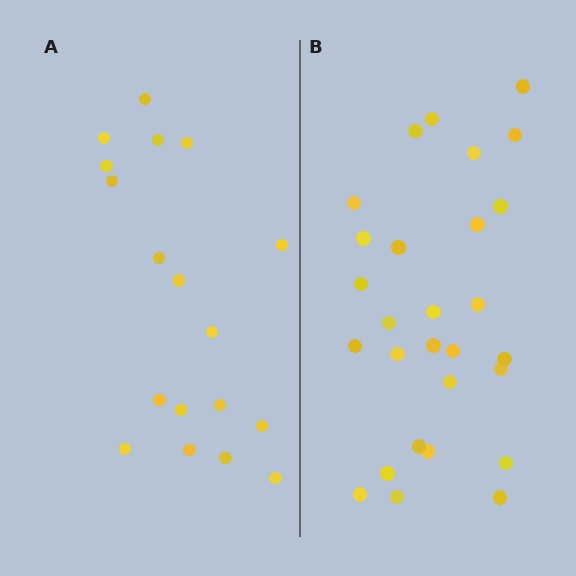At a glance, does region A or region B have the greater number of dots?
Region B (the right region) has more dots.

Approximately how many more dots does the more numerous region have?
Region B has roughly 10 or so more dots than region A.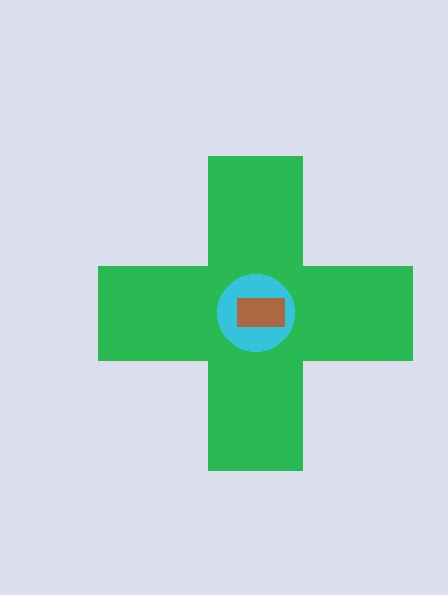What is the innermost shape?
The brown rectangle.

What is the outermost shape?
The green cross.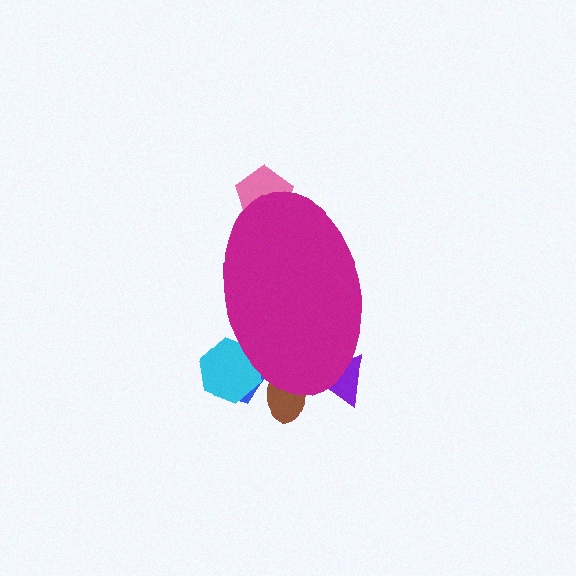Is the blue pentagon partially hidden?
Yes, the blue pentagon is partially hidden behind the magenta ellipse.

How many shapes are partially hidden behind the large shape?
5 shapes are partially hidden.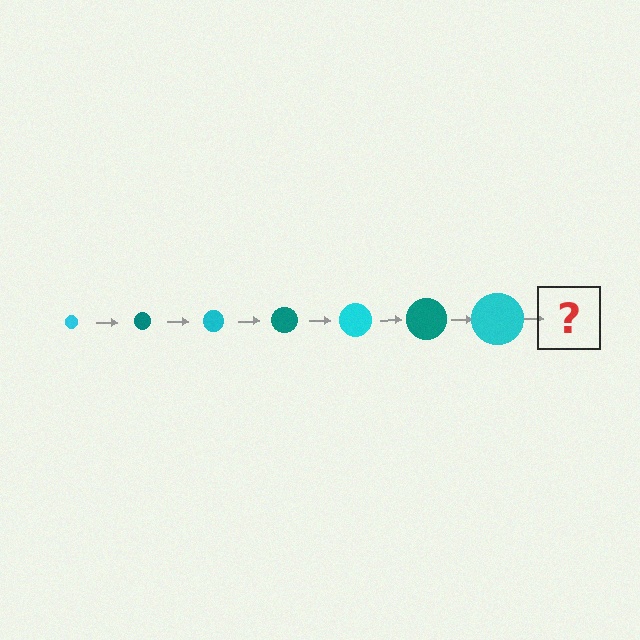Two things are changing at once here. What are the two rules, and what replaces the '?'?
The two rules are that the circle grows larger each step and the color cycles through cyan and teal. The '?' should be a teal circle, larger than the previous one.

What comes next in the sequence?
The next element should be a teal circle, larger than the previous one.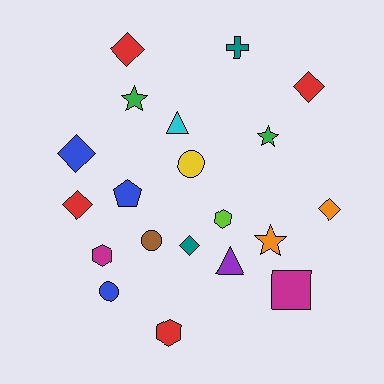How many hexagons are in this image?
There are 3 hexagons.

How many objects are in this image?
There are 20 objects.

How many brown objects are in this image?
There is 1 brown object.